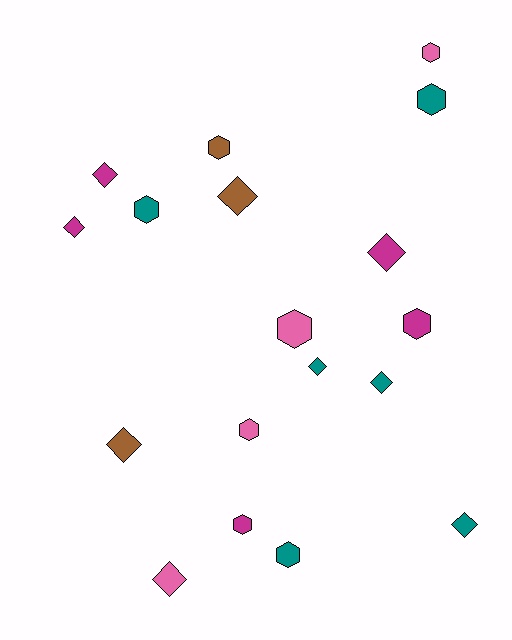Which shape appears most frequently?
Hexagon, with 9 objects.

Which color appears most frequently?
Teal, with 6 objects.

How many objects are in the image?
There are 18 objects.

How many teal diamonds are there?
There are 3 teal diamonds.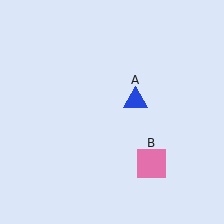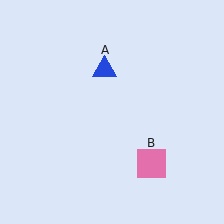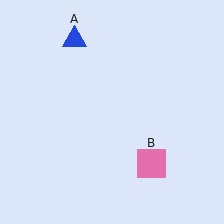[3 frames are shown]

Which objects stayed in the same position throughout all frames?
Pink square (object B) remained stationary.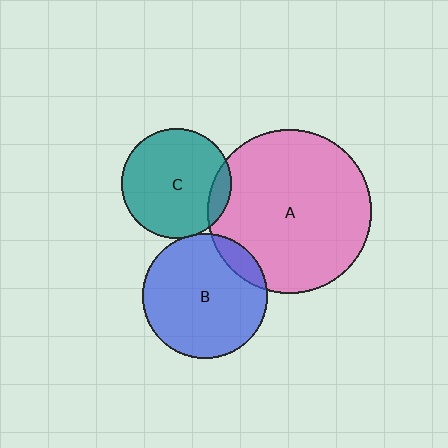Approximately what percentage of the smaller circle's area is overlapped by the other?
Approximately 10%.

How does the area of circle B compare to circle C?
Approximately 1.3 times.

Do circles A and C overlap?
Yes.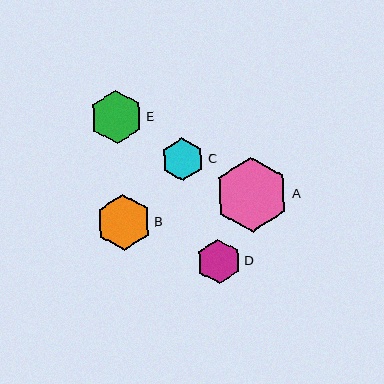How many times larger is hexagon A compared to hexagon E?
Hexagon A is approximately 1.4 times the size of hexagon E.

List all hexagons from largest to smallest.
From largest to smallest: A, B, E, D, C.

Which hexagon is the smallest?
Hexagon C is the smallest with a size of approximately 44 pixels.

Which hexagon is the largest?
Hexagon A is the largest with a size of approximately 74 pixels.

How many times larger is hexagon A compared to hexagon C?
Hexagon A is approximately 1.7 times the size of hexagon C.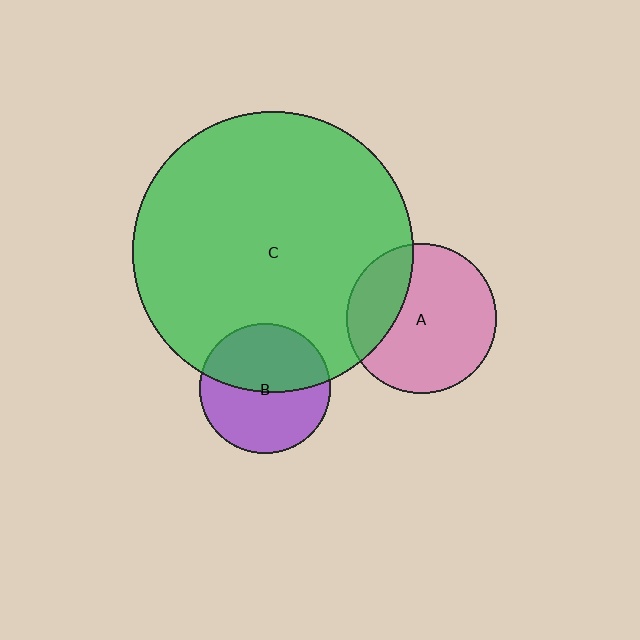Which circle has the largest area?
Circle C (green).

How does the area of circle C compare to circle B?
Approximately 4.7 times.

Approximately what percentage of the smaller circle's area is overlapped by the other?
Approximately 50%.